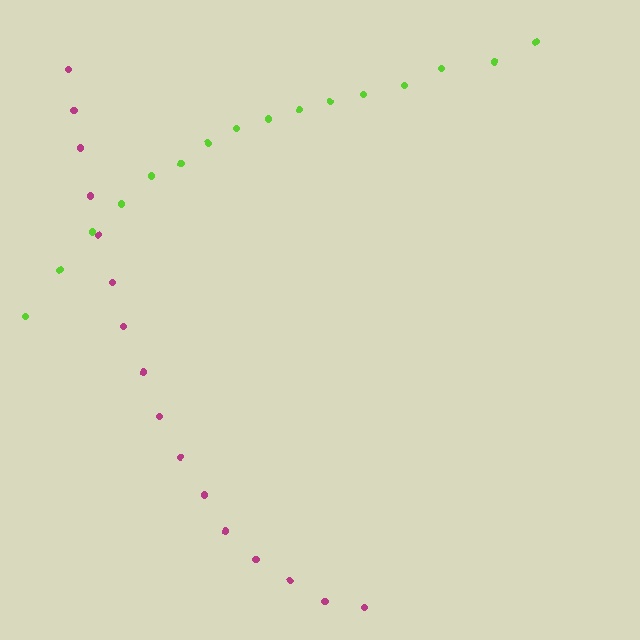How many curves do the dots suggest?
There are 2 distinct paths.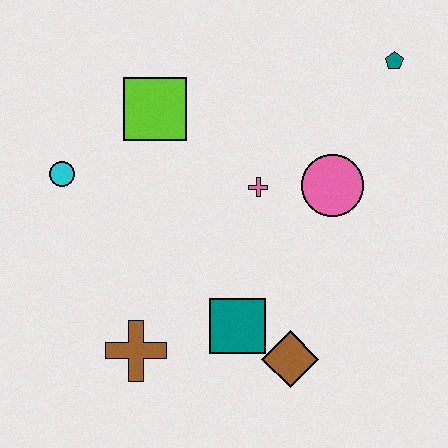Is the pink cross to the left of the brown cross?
No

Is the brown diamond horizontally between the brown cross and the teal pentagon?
Yes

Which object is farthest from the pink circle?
The cyan circle is farthest from the pink circle.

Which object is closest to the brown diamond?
The teal square is closest to the brown diamond.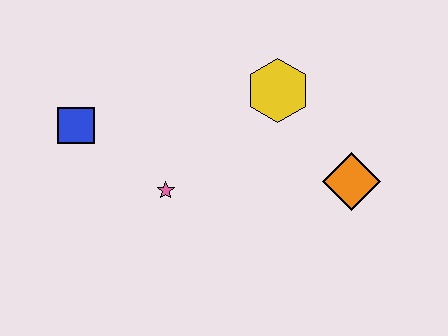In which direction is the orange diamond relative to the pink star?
The orange diamond is to the right of the pink star.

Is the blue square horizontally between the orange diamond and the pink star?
No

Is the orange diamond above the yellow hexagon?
No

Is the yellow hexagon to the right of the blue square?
Yes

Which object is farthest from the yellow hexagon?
The blue square is farthest from the yellow hexagon.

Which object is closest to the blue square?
The pink star is closest to the blue square.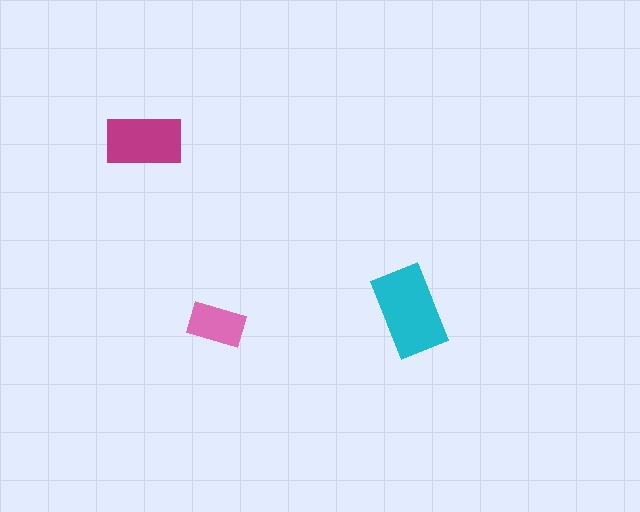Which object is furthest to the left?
The magenta rectangle is leftmost.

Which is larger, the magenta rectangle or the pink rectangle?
The magenta one.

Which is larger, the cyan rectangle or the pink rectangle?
The cyan one.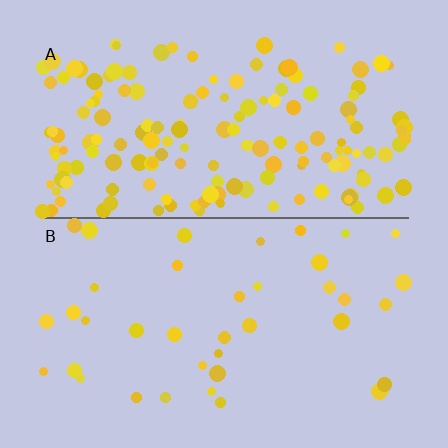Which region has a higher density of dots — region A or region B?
A (the top).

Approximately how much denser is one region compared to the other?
Approximately 4.2× — region A over region B.